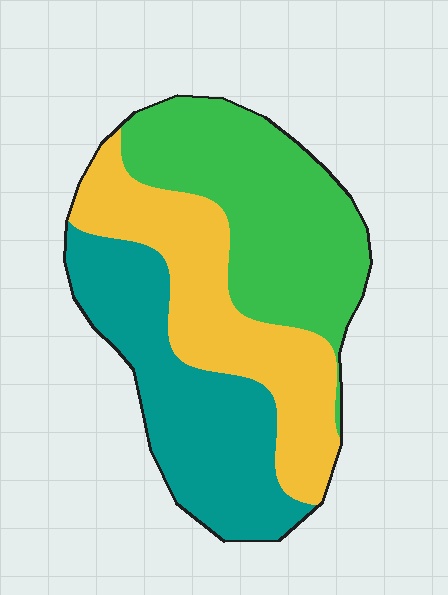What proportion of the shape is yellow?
Yellow covers 31% of the shape.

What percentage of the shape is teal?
Teal takes up about one third (1/3) of the shape.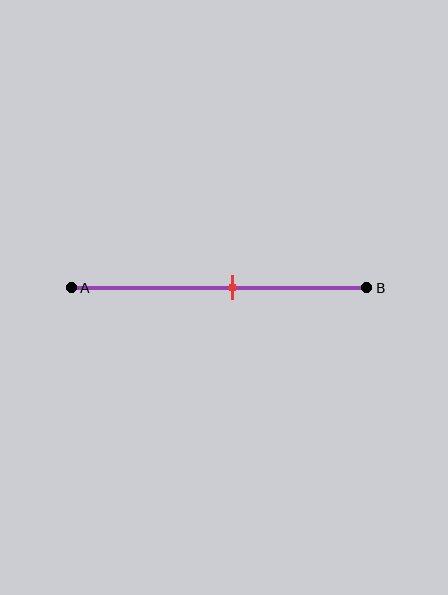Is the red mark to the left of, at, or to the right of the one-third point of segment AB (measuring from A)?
The red mark is to the right of the one-third point of segment AB.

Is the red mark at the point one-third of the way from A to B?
No, the mark is at about 55% from A, not at the 33% one-third point.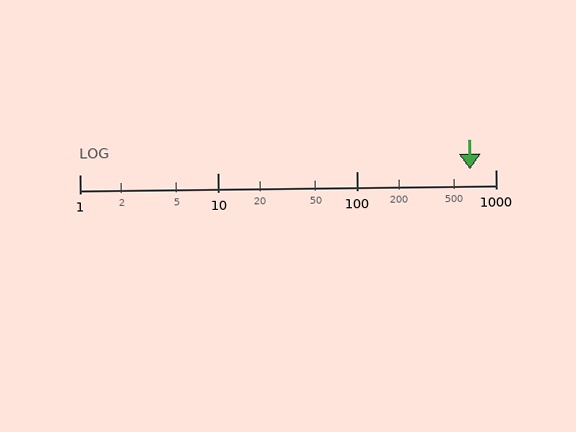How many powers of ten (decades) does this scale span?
The scale spans 3 decades, from 1 to 1000.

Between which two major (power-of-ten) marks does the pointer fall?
The pointer is between 100 and 1000.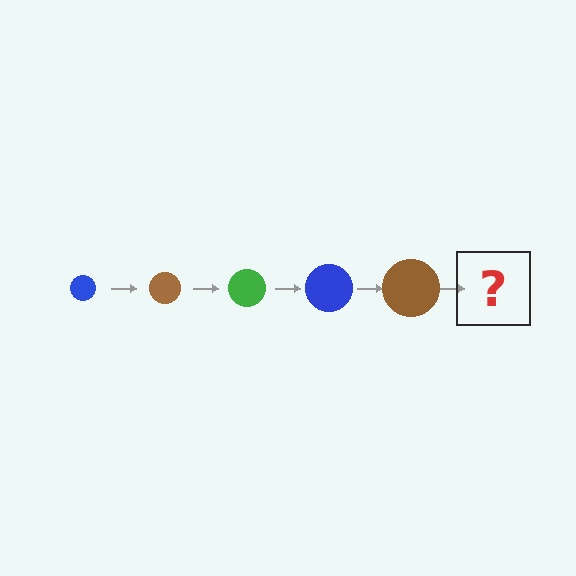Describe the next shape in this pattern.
It should be a green circle, larger than the previous one.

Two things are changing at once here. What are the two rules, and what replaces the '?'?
The two rules are that the circle grows larger each step and the color cycles through blue, brown, and green. The '?' should be a green circle, larger than the previous one.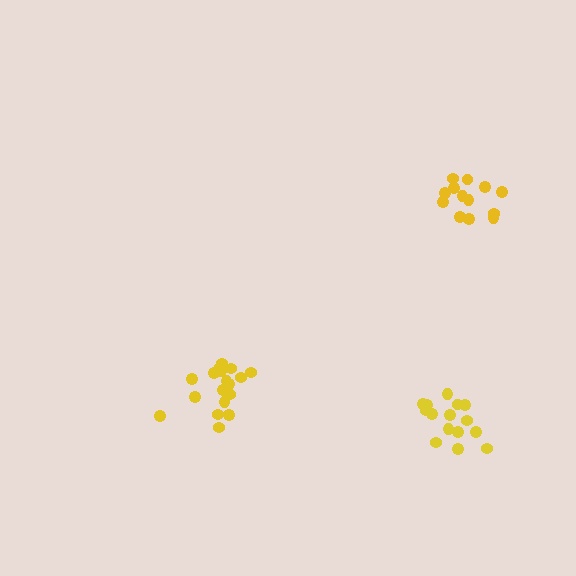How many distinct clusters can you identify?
There are 3 distinct clusters.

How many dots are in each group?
Group 1: 13 dots, Group 2: 19 dots, Group 3: 15 dots (47 total).